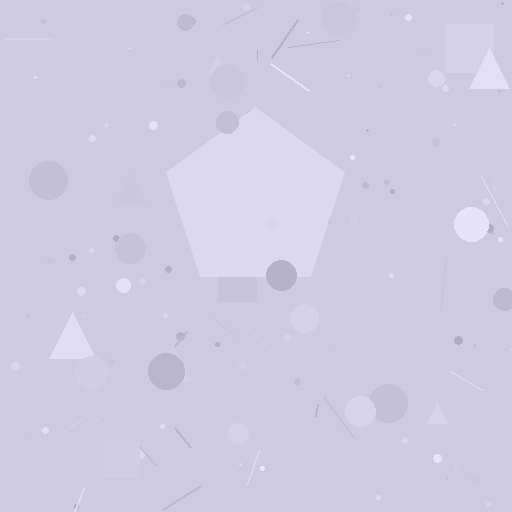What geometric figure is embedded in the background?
A pentagon is embedded in the background.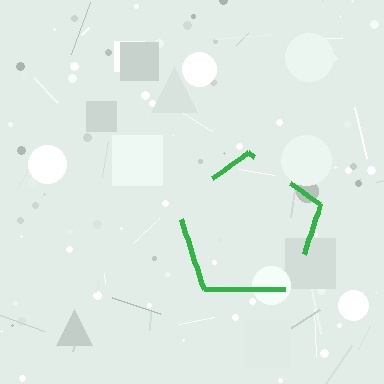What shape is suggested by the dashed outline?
The dashed outline suggests a pentagon.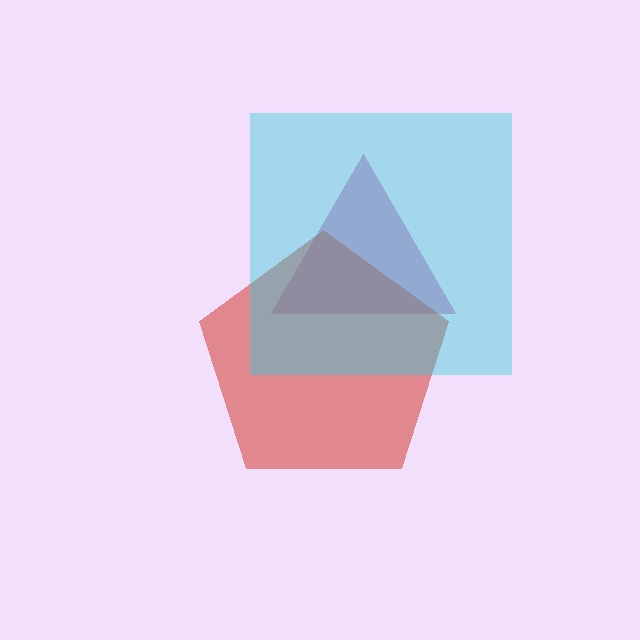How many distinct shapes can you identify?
There are 3 distinct shapes: a magenta triangle, a red pentagon, a cyan square.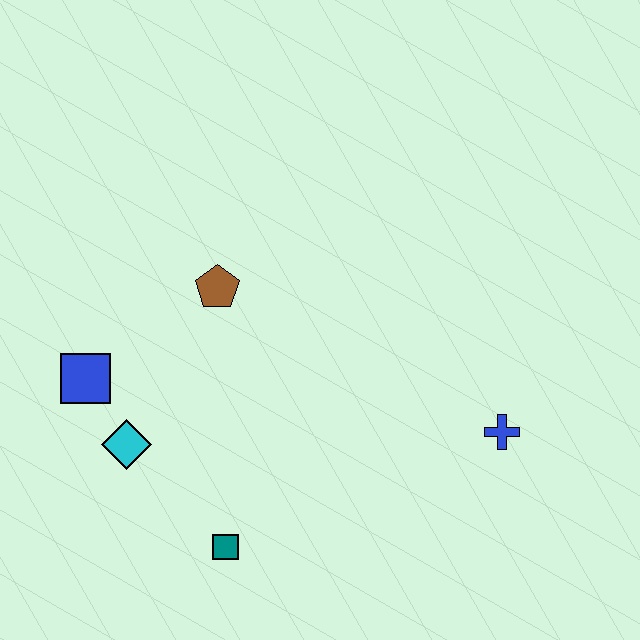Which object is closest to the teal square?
The cyan diamond is closest to the teal square.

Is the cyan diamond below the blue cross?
Yes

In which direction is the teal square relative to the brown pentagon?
The teal square is below the brown pentagon.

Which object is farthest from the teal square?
The blue cross is farthest from the teal square.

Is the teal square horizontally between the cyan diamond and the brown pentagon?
No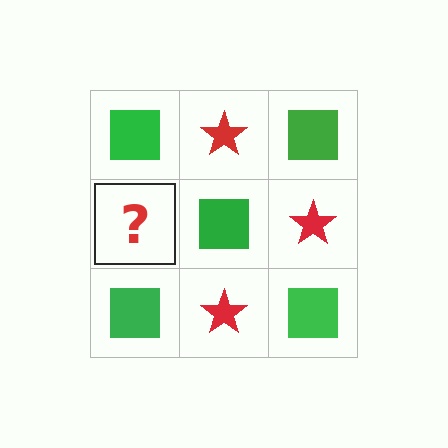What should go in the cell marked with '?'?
The missing cell should contain a red star.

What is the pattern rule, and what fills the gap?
The rule is that it alternates green square and red star in a checkerboard pattern. The gap should be filled with a red star.